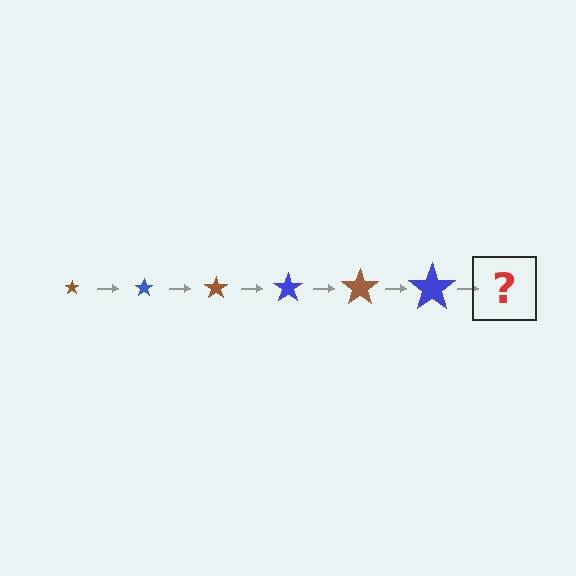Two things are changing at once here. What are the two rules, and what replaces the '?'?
The two rules are that the star grows larger each step and the color cycles through brown and blue. The '?' should be a brown star, larger than the previous one.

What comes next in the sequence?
The next element should be a brown star, larger than the previous one.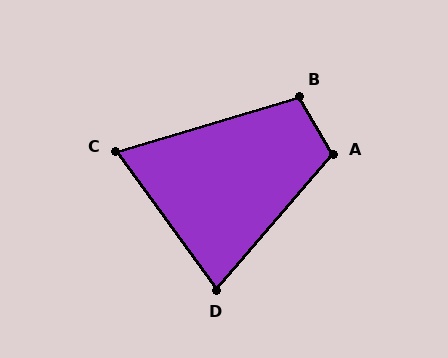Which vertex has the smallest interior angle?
C, at approximately 71 degrees.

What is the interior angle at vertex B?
Approximately 103 degrees (obtuse).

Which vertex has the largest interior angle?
A, at approximately 109 degrees.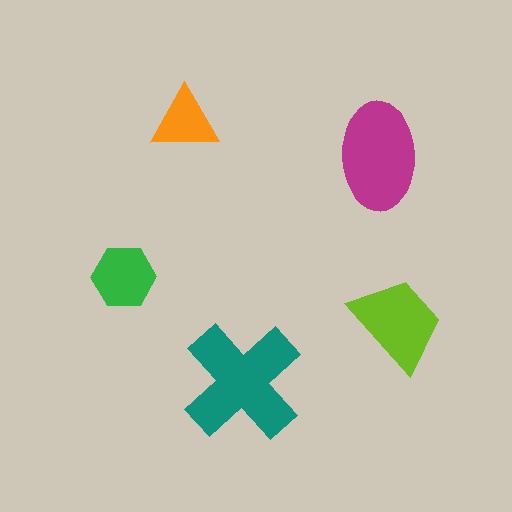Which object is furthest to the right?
The lime trapezoid is rightmost.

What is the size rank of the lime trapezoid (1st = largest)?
3rd.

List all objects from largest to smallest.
The teal cross, the magenta ellipse, the lime trapezoid, the green hexagon, the orange triangle.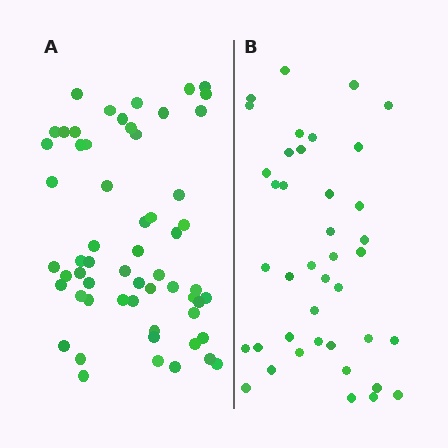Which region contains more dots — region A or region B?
Region A (the left region) has more dots.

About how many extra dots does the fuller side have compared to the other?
Region A has approximately 20 more dots than region B.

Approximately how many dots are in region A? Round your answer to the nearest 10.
About 60 dots. (The exact count is 58, which rounds to 60.)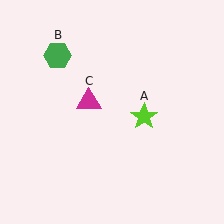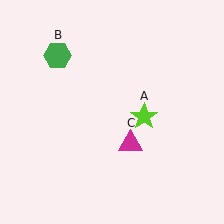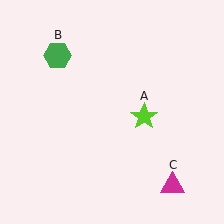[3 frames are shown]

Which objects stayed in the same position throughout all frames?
Lime star (object A) and green hexagon (object B) remained stationary.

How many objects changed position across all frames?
1 object changed position: magenta triangle (object C).